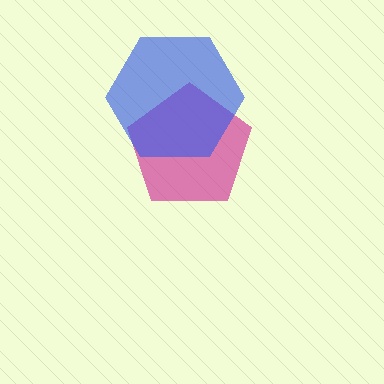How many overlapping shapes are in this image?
There are 2 overlapping shapes in the image.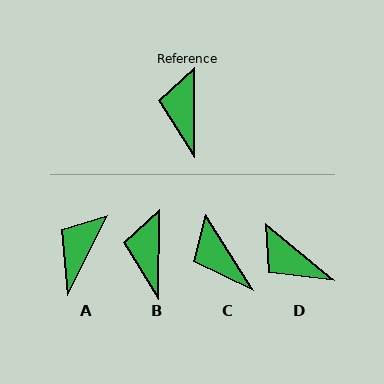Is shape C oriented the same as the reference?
No, it is off by about 32 degrees.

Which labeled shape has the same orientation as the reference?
B.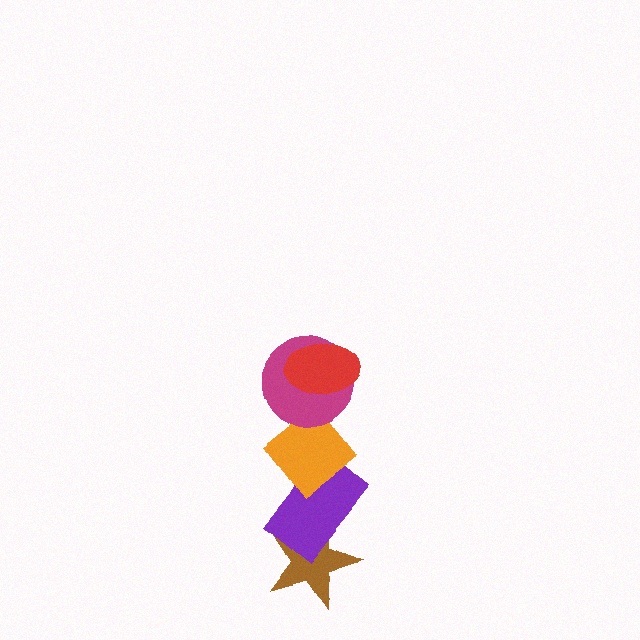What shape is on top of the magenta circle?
The red ellipse is on top of the magenta circle.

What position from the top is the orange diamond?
The orange diamond is 3rd from the top.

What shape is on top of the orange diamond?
The magenta circle is on top of the orange diamond.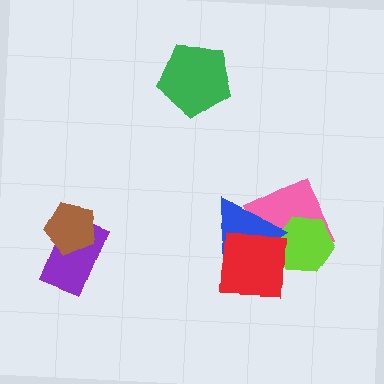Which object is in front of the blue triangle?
The red square is in front of the blue triangle.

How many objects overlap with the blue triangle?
3 objects overlap with the blue triangle.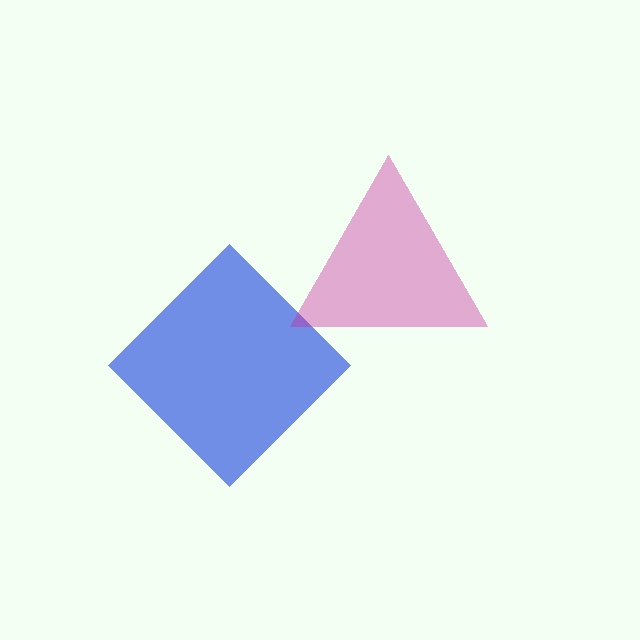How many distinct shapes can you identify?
There are 2 distinct shapes: a blue diamond, a magenta triangle.